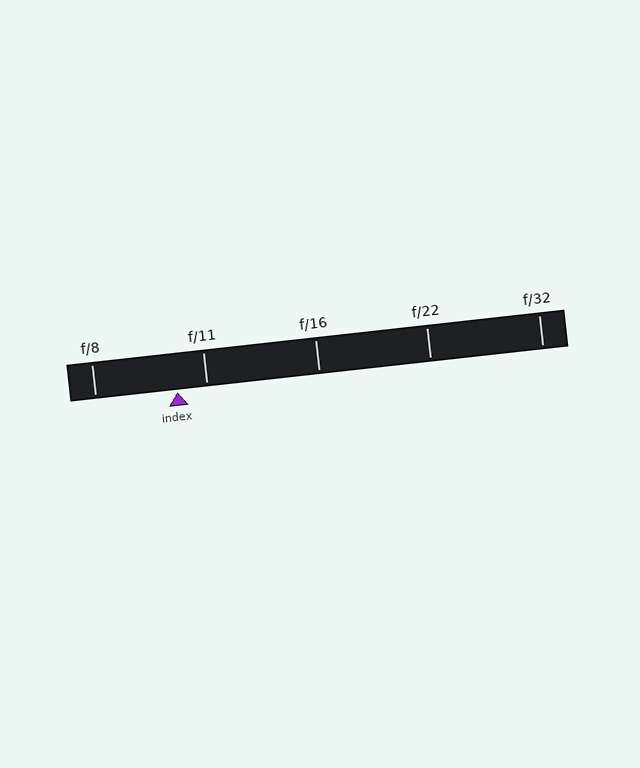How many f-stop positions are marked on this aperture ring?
There are 5 f-stop positions marked.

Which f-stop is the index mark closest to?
The index mark is closest to f/11.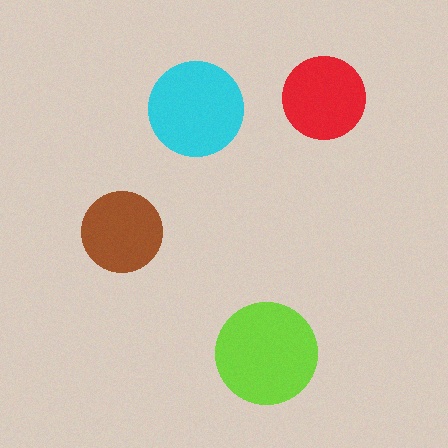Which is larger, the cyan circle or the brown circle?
The cyan one.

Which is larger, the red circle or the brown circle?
The red one.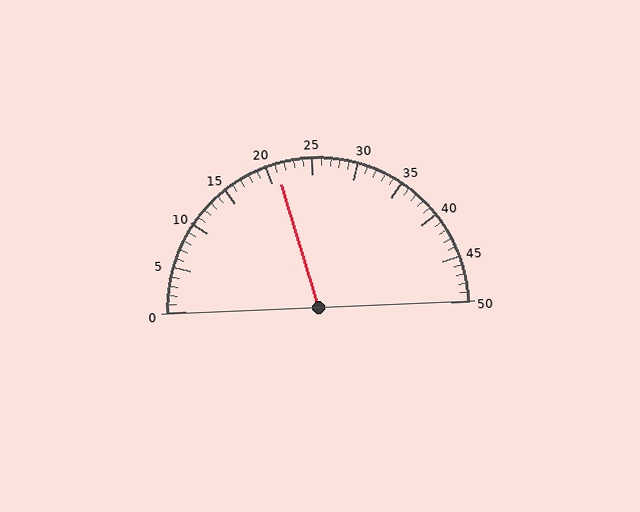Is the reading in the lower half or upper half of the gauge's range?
The reading is in the lower half of the range (0 to 50).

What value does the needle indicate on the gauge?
The needle indicates approximately 21.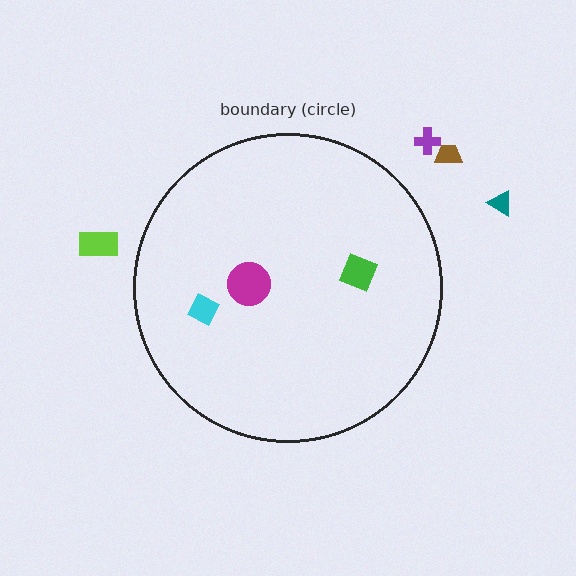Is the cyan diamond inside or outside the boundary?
Inside.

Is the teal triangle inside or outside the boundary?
Outside.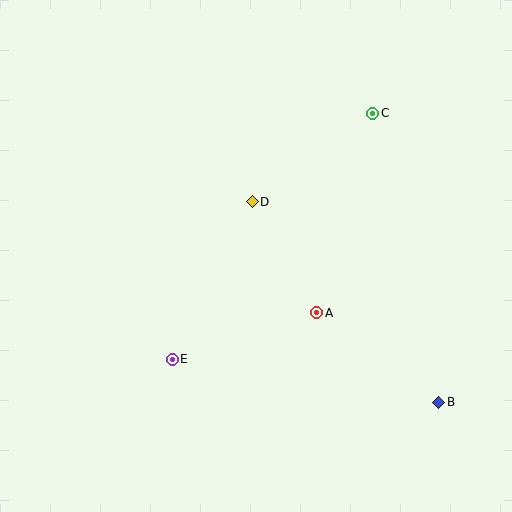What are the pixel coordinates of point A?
Point A is at (317, 313).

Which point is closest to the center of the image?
Point D at (252, 202) is closest to the center.